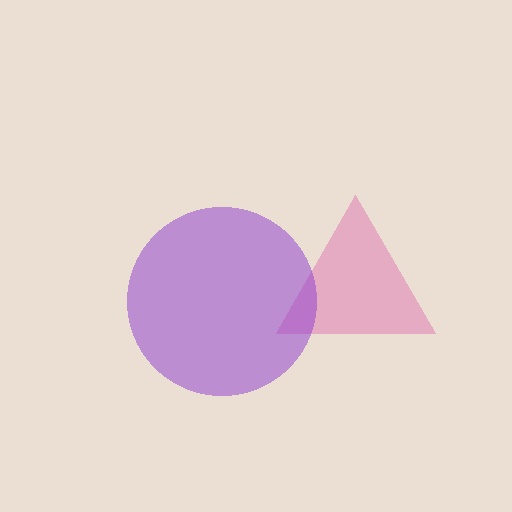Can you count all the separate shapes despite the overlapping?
Yes, there are 2 separate shapes.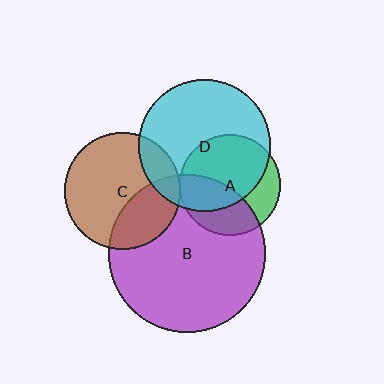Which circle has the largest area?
Circle B (purple).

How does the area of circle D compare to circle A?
Approximately 1.7 times.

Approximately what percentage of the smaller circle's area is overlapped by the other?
Approximately 65%.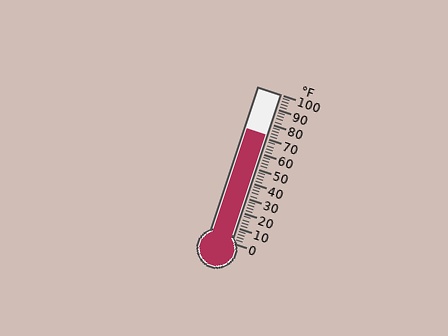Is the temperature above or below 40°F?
The temperature is above 40°F.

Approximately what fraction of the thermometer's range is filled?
The thermometer is filled to approximately 70% of its range.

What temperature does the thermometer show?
The thermometer shows approximately 72°F.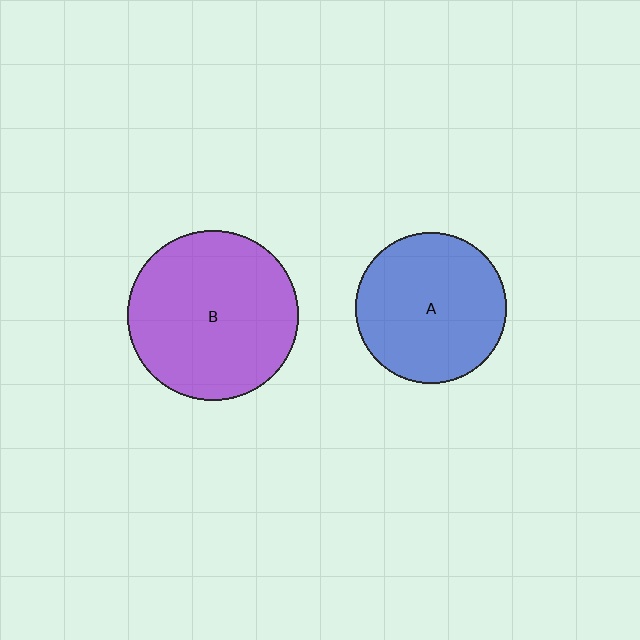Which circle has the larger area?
Circle B (purple).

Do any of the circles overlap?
No, none of the circles overlap.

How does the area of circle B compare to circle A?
Approximately 1.3 times.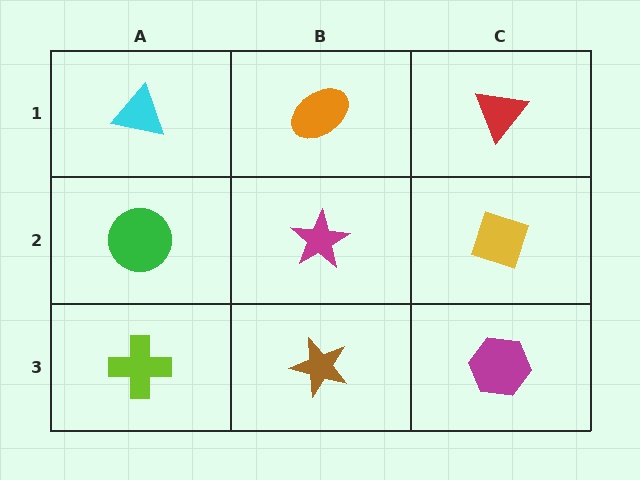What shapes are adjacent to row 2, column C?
A red triangle (row 1, column C), a magenta hexagon (row 3, column C), a magenta star (row 2, column B).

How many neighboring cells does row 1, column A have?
2.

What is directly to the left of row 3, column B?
A lime cross.